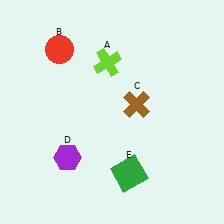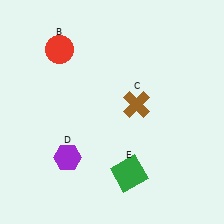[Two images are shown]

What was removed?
The lime cross (A) was removed in Image 2.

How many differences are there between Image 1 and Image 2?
There is 1 difference between the two images.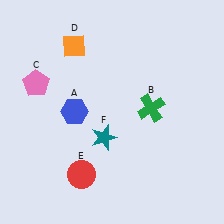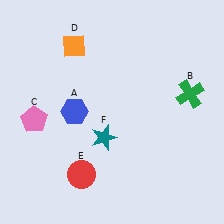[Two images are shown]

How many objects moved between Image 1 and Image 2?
2 objects moved between the two images.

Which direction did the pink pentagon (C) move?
The pink pentagon (C) moved down.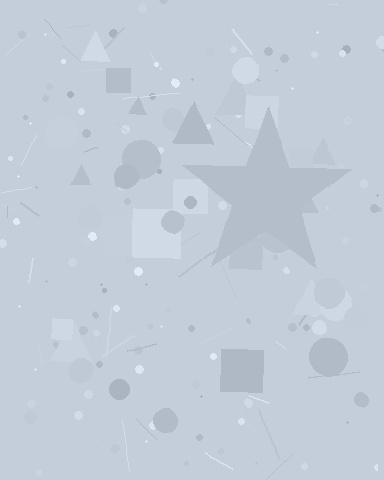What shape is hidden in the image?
A star is hidden in the image.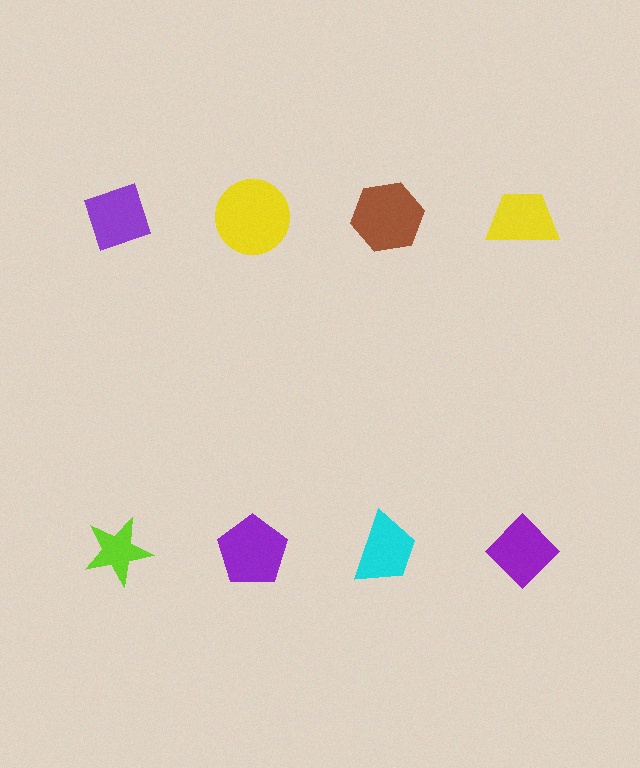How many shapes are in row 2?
4 shapes.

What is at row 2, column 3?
A cyan trapezoid.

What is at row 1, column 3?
A brown hexagon.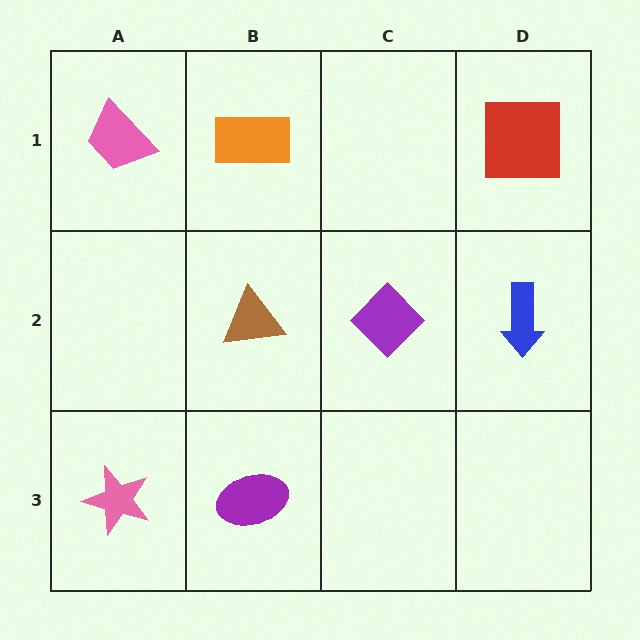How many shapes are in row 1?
3 shapes.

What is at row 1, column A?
A pink trapezoid.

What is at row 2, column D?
A blue arrow.